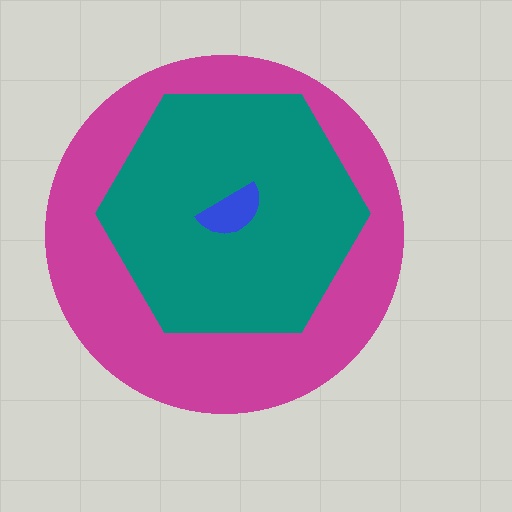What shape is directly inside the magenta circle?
The teal hexagon.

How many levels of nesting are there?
3.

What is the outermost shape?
The magenta circle.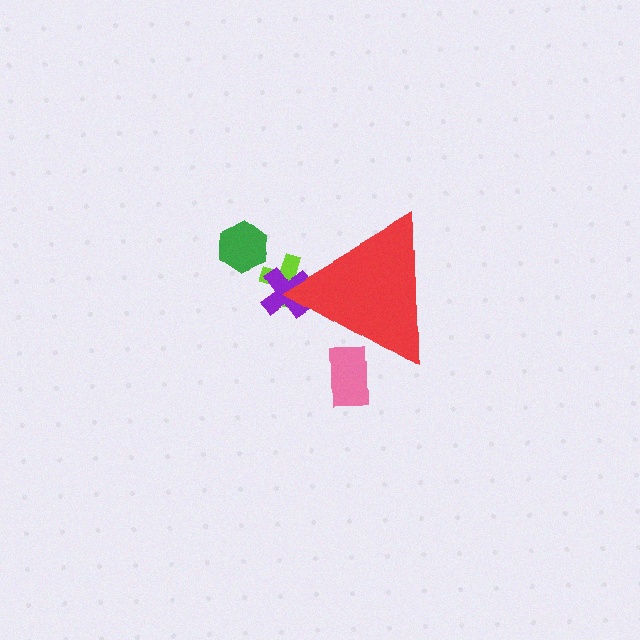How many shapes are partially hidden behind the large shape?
3 shapes are partially hidden.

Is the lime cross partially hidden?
Yes, the lime cross is partially hidden behind the red triangle.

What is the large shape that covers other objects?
A red triangle.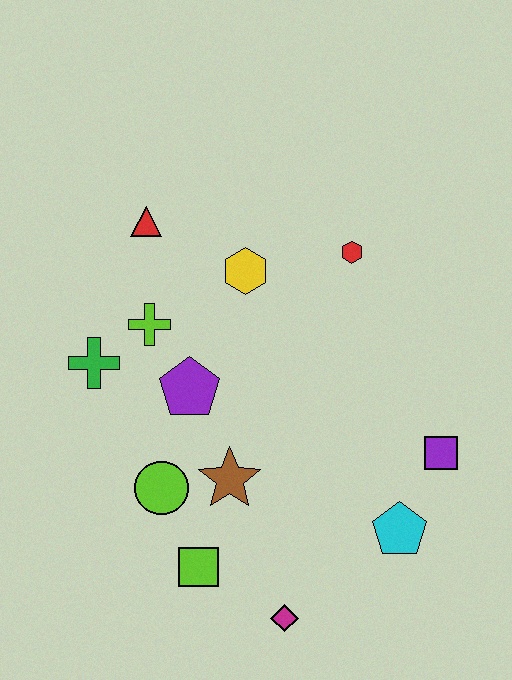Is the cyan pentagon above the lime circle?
No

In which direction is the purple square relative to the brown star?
The purple square is to the right of the brown star.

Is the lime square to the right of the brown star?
No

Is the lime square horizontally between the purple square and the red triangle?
Yes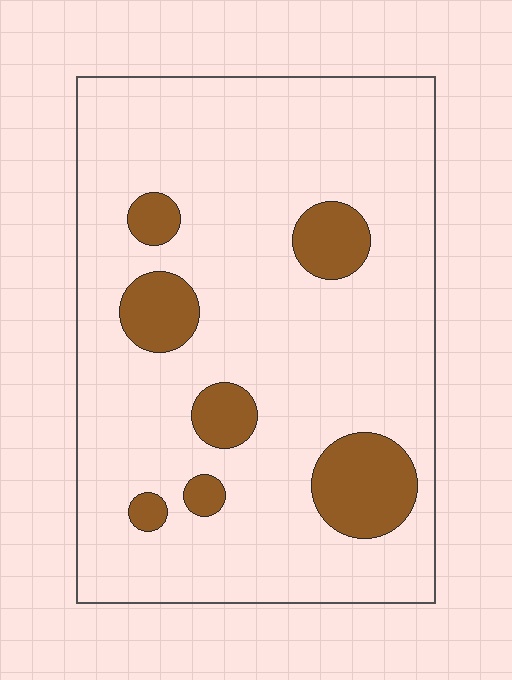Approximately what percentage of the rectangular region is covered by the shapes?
Approximately 15%.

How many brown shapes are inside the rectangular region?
7.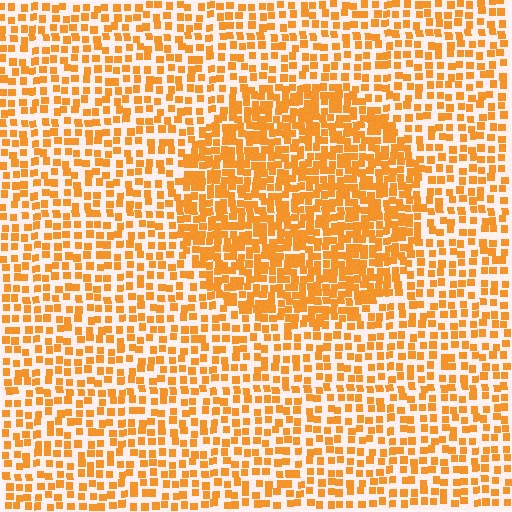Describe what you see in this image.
The image contains small orange elements arranged at two different densities. A circle-shaped region is visible where the elements are more densely packed than the surrounding area.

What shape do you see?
I see a circle.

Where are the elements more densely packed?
The elements are more densely packed inside the circle boundary.